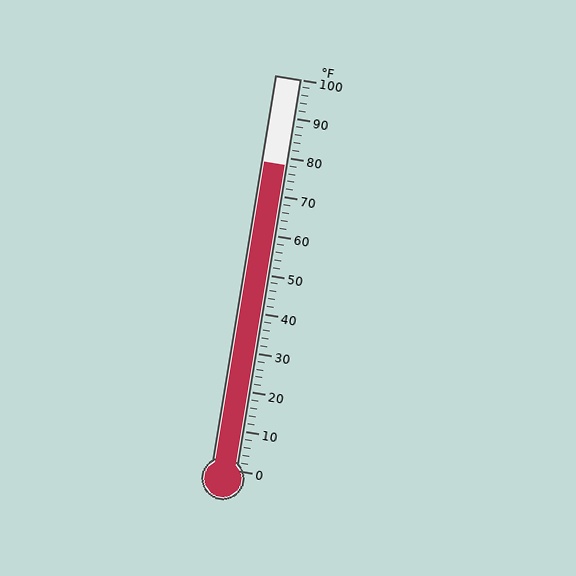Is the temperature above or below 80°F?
The temperature is below 80°F.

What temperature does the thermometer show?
The thermometer shows approximately 78°F.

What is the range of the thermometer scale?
The thermometer scale ranges from 0°F to 100°F.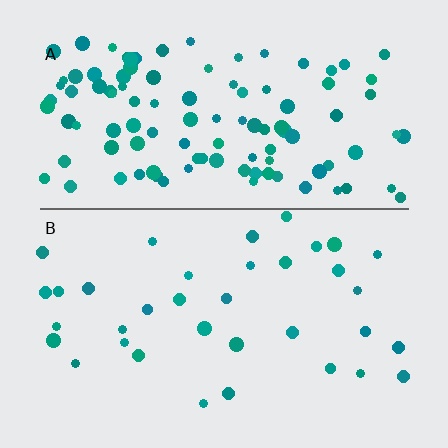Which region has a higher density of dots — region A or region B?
A (the top).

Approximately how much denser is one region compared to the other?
Approximately 3.1× — region A over region B.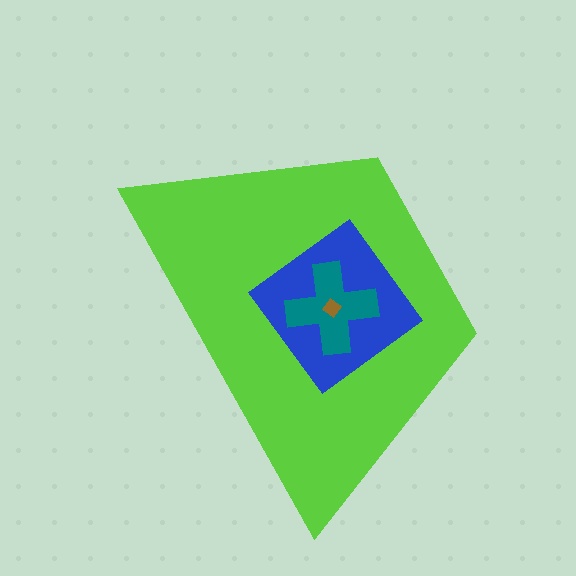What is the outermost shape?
The lime trapezoid.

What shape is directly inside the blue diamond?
The teal cross.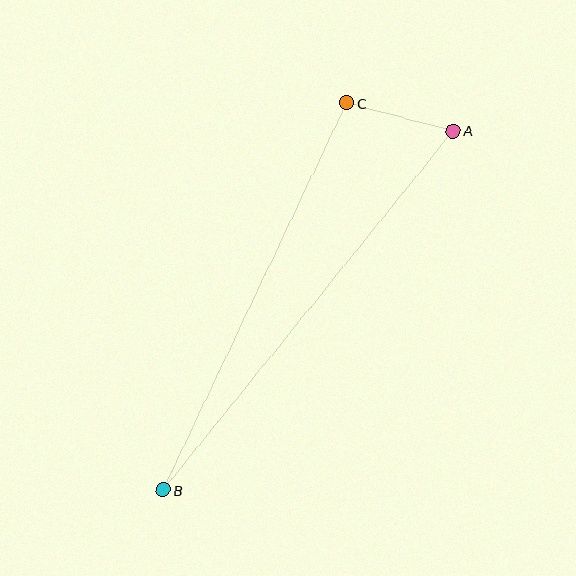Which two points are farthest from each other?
Points A and B are farthest from each other.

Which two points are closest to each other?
Points A and C are closest to each other.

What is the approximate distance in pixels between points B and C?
The distance between B and C is approximately 429 pixels.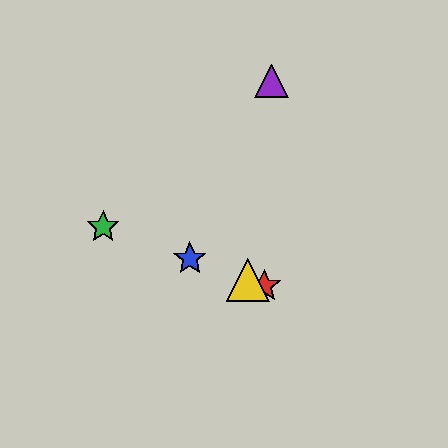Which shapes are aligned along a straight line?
The red star, the blue star, the green star, the yellow triangle are aligned along a straight line.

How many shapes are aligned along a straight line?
4 shapes (the red star, the blue star, the green star, the yellow triangle) are aligned along a straight line.